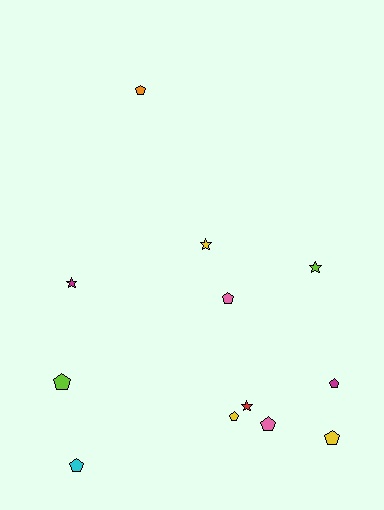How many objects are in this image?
There are 12 objects.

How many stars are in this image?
There are 4 stars.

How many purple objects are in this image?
There are no purple objects.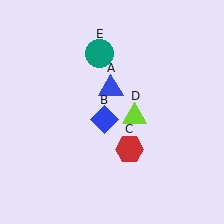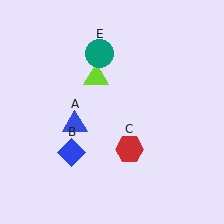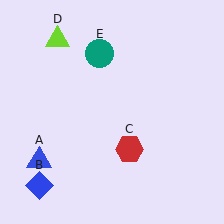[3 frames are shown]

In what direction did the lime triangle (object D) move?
The lime triangle (object D) moved up and to the left.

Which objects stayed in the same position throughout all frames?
Red hexagon (object C) and teal circle (object E) remained stationary.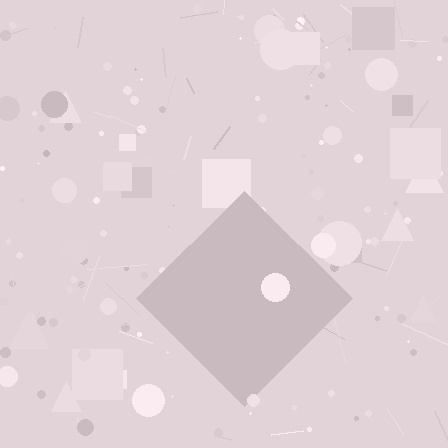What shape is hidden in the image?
A diamond is hidden in the image.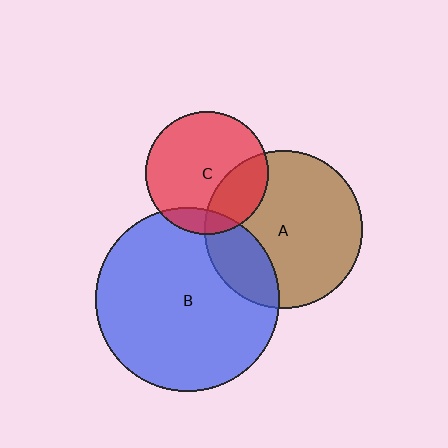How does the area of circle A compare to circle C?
Approximately 1.6 times.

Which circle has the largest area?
Circle B (blue).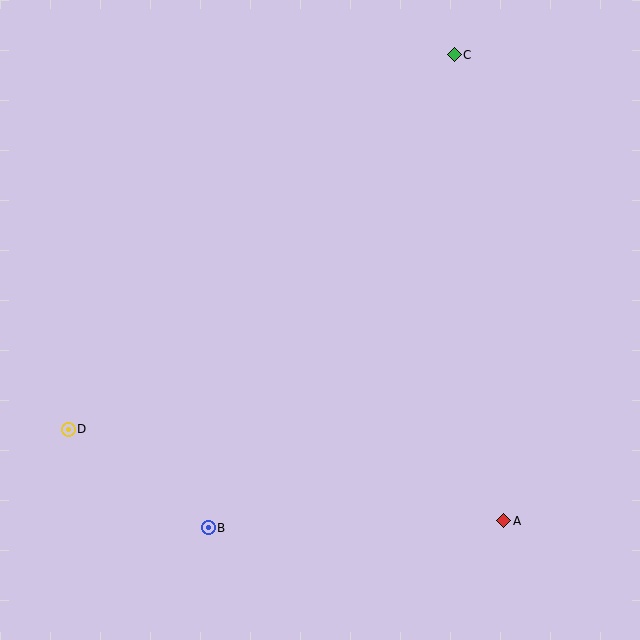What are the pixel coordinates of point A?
Point A is at (504, 521).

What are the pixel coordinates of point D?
Point D is at (68, 429).